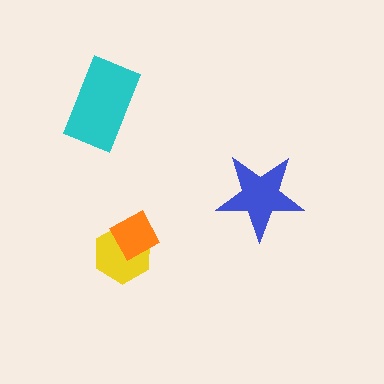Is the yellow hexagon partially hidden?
Yes, it is partially covered by another shape.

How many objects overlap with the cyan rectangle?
0 objects overlap with the cyan rectangle.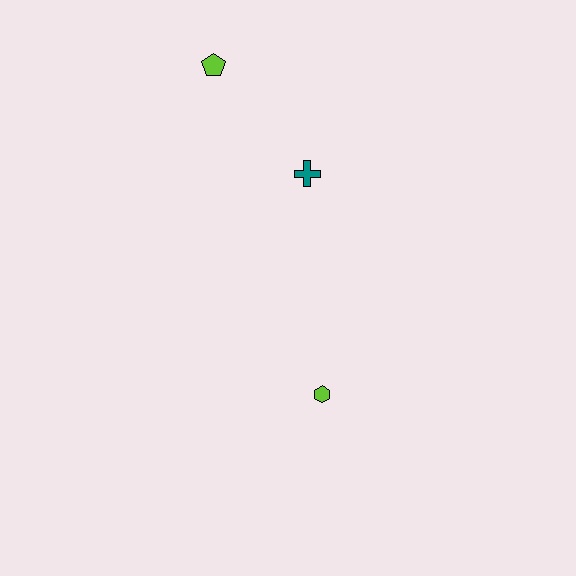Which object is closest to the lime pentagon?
The teal cross is closest to the lime pentagon.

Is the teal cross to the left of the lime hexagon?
Yes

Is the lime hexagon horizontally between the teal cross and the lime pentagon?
No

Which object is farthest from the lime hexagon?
The lime pentagon is farthest from the lime hexagon.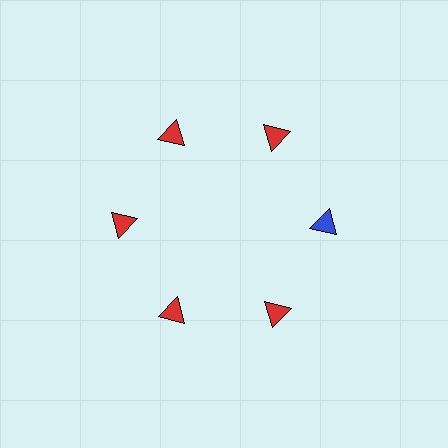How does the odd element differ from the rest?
It has a different color: blue instead of red.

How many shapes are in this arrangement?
There are 6 shapes arranged in a ring pattern.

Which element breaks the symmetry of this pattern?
The blue triangle at roughly the 3 o'clock position breaks the symmetry. All other shapes are red triangles.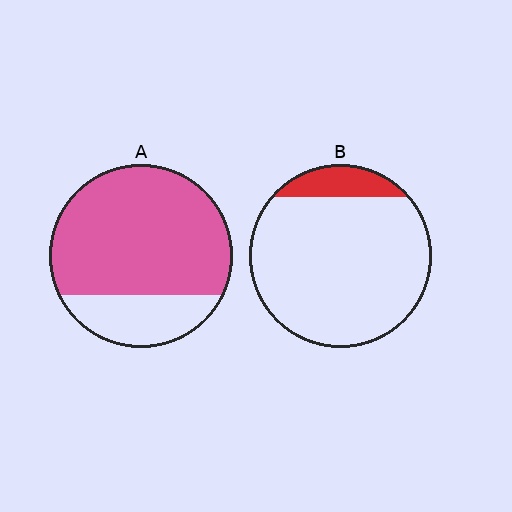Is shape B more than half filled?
No.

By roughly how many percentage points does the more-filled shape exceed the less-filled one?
By roughly 65 percentage points (A over B).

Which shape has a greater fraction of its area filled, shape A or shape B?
Shape A.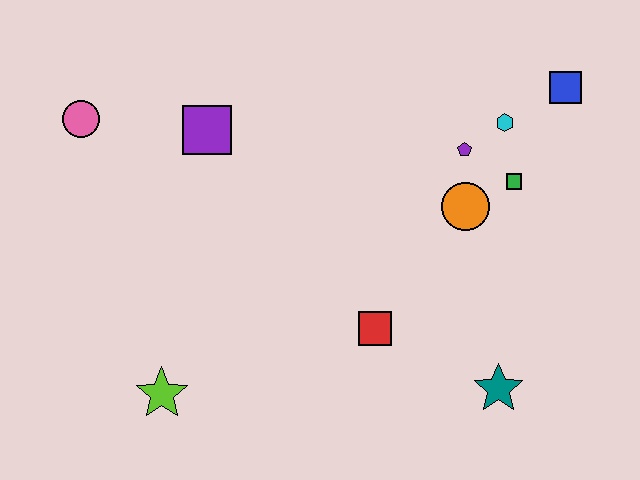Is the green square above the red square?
Yes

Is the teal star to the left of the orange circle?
No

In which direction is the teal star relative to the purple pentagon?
The teal star is below the purple pentagon.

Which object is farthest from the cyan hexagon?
The lime star is farthest from the cyan hexagon.